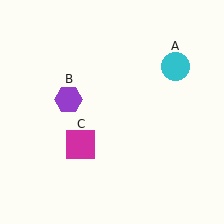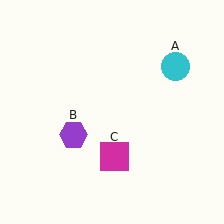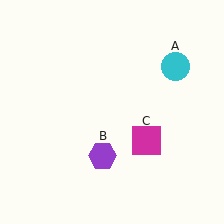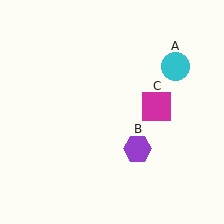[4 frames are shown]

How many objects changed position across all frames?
2 objects changed position: purple hexagon (object B), magenta square (object C).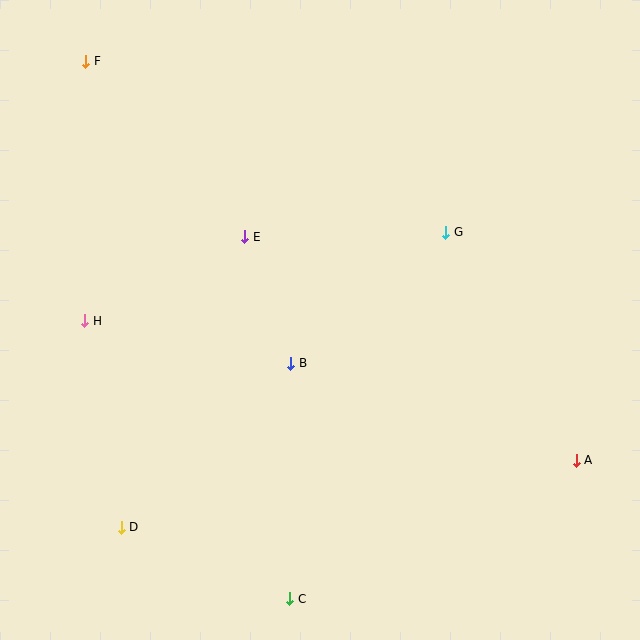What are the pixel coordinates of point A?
Point A is at (576, 460).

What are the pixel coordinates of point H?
Point H is at (85, 321).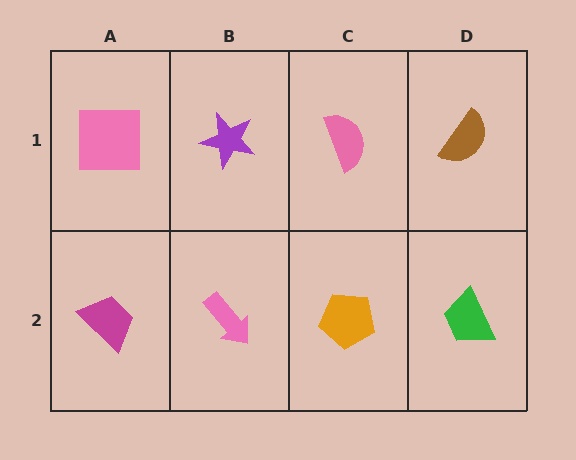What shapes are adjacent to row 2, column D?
A brown semicircle (row 1, column D), an orange pentagon (row 2, column C).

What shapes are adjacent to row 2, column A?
A pink square (row 1, column A), a pink arrow (row 2, column B).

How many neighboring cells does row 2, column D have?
2.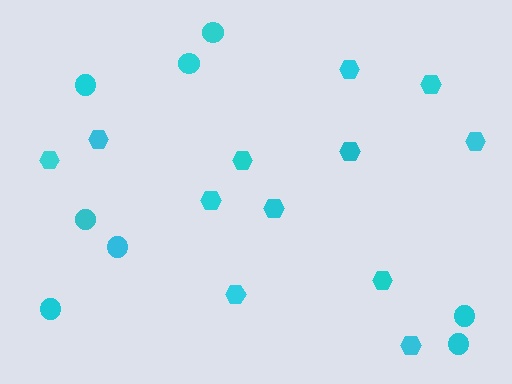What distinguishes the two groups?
There are 2 groups: one group of hexagons (12) and one group of circles (8).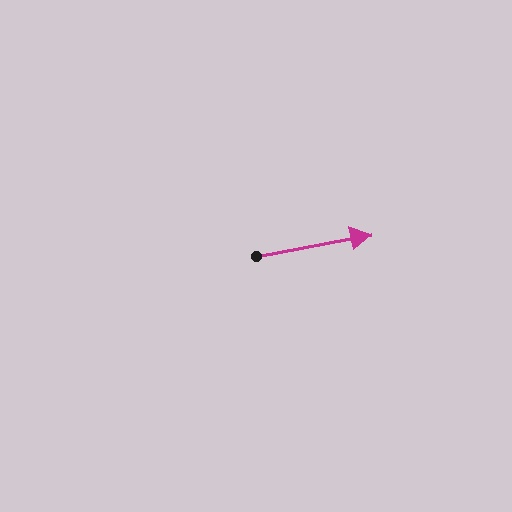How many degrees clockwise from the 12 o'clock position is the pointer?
Approximately 79 degrees.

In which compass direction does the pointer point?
East.